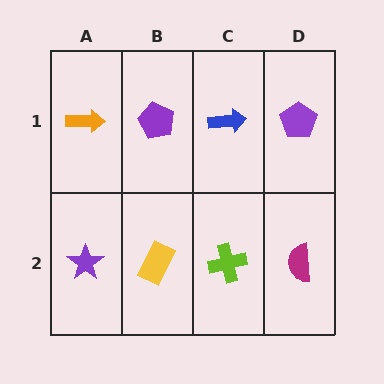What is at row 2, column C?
A lime cross.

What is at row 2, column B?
A yellow rectangle.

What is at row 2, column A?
A purple star.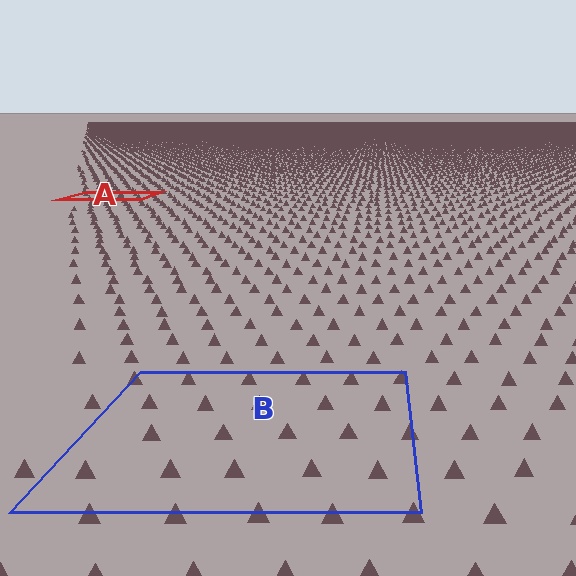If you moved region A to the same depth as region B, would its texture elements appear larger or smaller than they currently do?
They would appear larger. At a closer depth, the same texture elements are projected at a bigger on-screen size.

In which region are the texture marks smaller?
The texture marks are smaller in region A, because it is farther away.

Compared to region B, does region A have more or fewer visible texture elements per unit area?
Region A has more texture elements per unit area — they are packed more densely because it is farther away.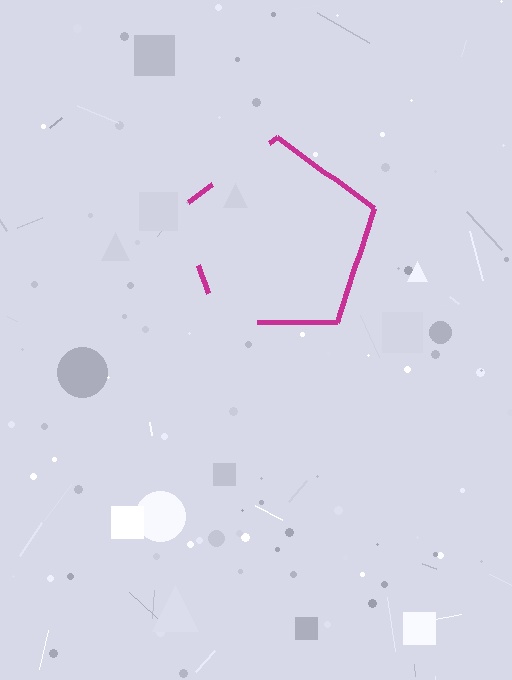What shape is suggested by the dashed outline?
The dashed outline suggests a pentagon.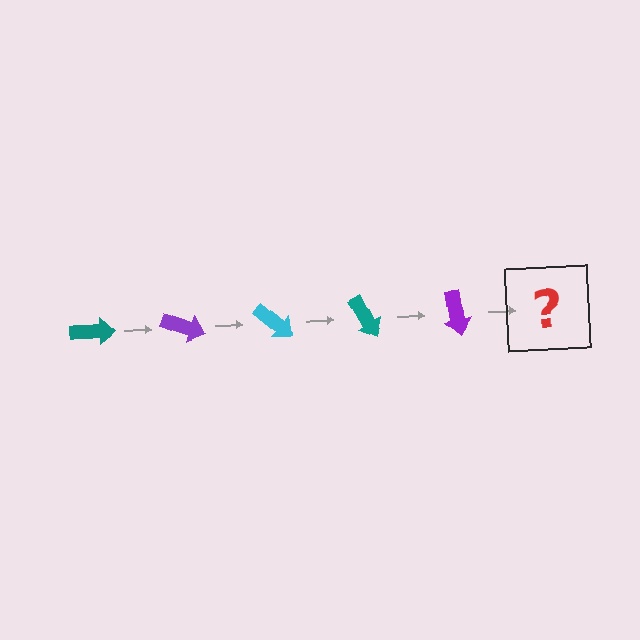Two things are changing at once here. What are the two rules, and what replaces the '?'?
The two rules are that it rotates 20 degrees each step and the color cycles through teal, purple, and cyan. The '?' should be a cyan arrow, rotated 100 degrees from the start.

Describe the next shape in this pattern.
It should be a cyan arrow, rotated 100 degrees from the start.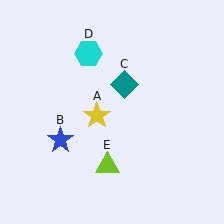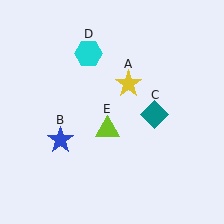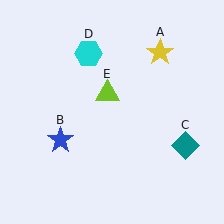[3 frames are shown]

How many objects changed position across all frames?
3 objects changed position: yellow star (object A), teal diamond (object C), lime triangle (object E).